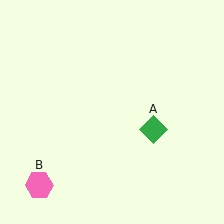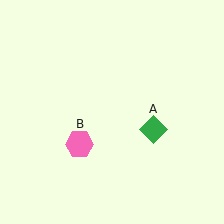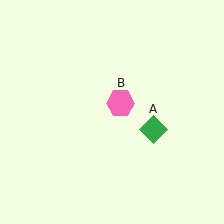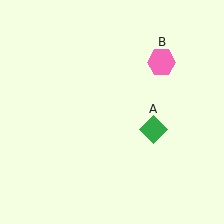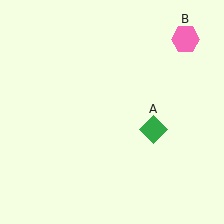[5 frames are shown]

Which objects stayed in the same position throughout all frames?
Green diamond (object A) remained stationary.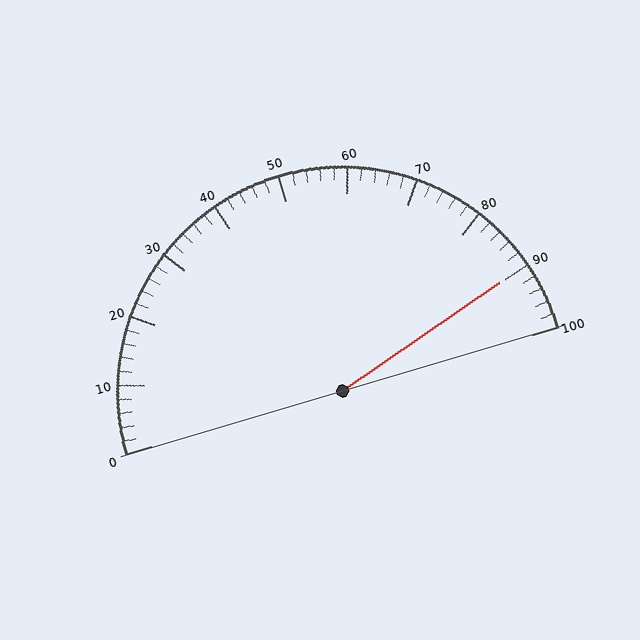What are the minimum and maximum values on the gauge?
The gauge ranges from 0 to 100.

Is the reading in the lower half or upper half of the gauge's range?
The reading is in the upper half of the range (0 to 100).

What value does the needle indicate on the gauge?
The needle indicates approximately 90.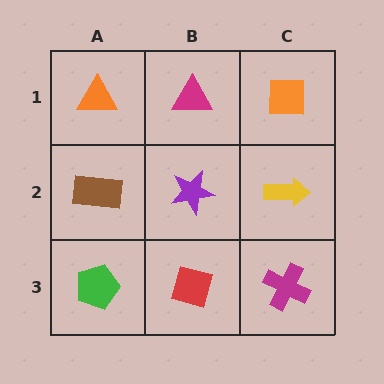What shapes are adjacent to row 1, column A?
A brown rectangle (row 2, column A), a magenta triangle (row 1, column B).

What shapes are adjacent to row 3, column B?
A purple star (row 2, column B), a green pentagon (row 3, column A), a magenta cross (row 3, column C).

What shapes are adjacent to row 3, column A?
A brown rectangle (row 2, column A), a red diamond (row 3, column B).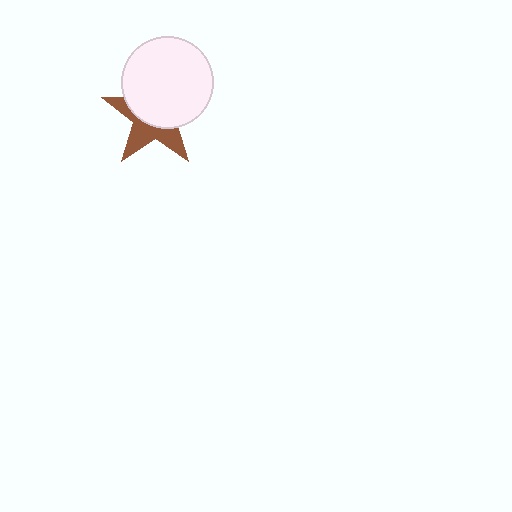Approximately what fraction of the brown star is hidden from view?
Roughly 59% of the brown star is hidden behind the white circle.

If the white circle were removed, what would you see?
You would see the complete brown star.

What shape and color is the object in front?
The object in front is a white circle.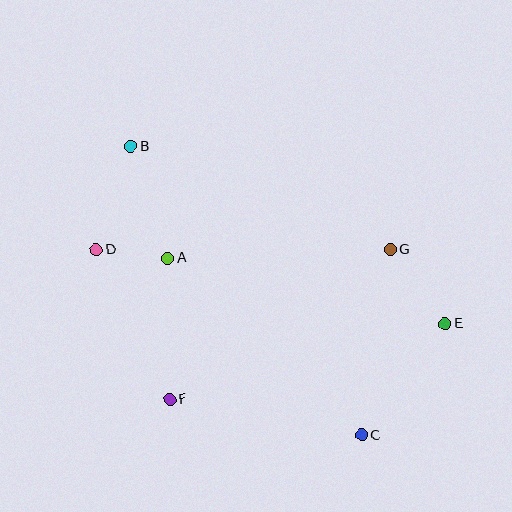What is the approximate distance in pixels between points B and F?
The distance between B and F is approximately 256 pixels.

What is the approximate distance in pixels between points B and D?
The distance between B and D is approximately 109 pixels.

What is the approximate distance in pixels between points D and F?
The distance between D and F is approximately 167 pixels.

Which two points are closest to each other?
Points A and D are closest to each other.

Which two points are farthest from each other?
Points B and C are farthest from each other.